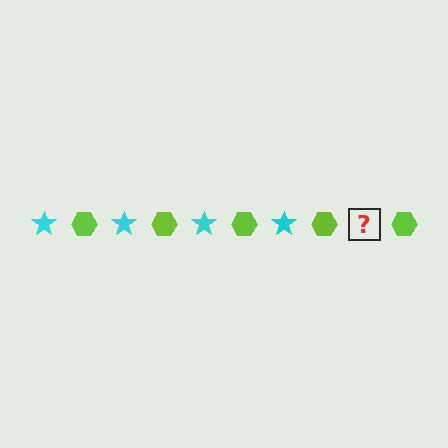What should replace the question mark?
The question mark should be replaced with a cyan star.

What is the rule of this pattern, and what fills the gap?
The rule is that the pattern alternates between cyan star and lime hexagon. The gap should be filled with a cyan star.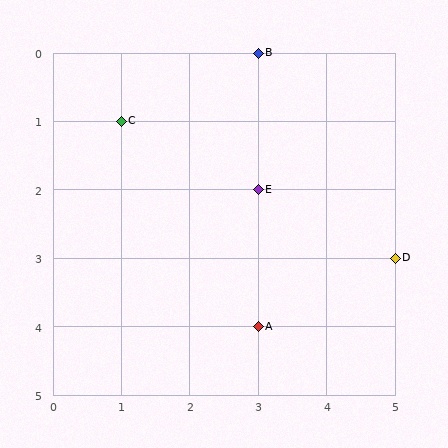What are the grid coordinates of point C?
Point C is at grid coordinates (1, 1).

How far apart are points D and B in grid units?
Points D and B are 2 columns and 3 rows apart (about 3.6 grid units diagonally).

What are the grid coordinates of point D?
Point D is at grid coordinates (5, 3).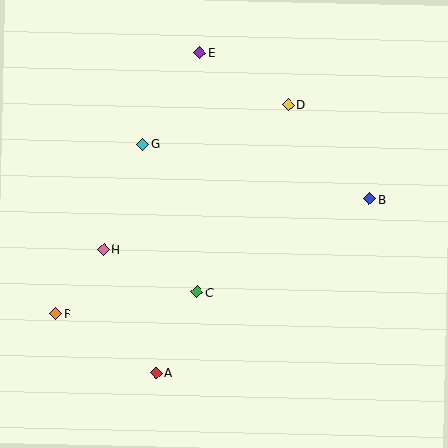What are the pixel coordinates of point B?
Point B is at (369, 199).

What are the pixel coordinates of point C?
Point C is at (197, 292).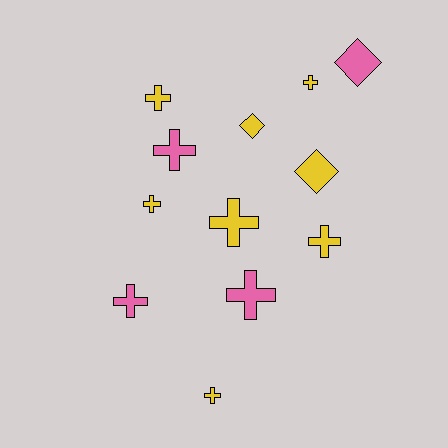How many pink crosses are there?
There are 3 pink crosses.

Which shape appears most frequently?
Cross, with 9 objects.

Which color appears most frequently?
Yellow, with 8 objects.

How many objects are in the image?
There are 12 objects.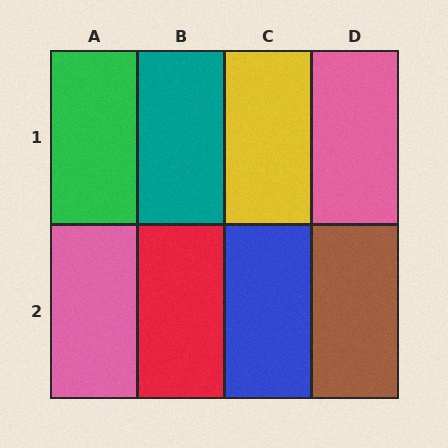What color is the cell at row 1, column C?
Yellow.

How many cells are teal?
1 cell is teal.